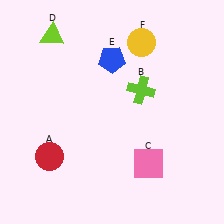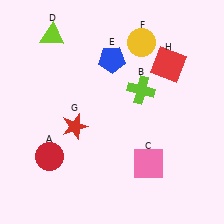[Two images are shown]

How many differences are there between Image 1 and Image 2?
There are 2 differences between the two images.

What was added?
A red star (G), a red square (H) were added in Image 2.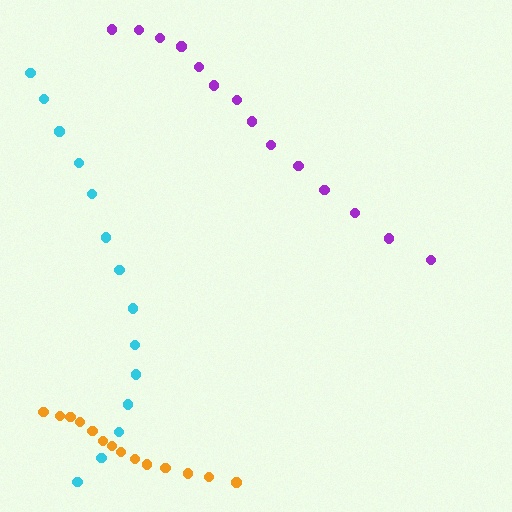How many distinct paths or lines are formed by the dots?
There are 3 distinct paths.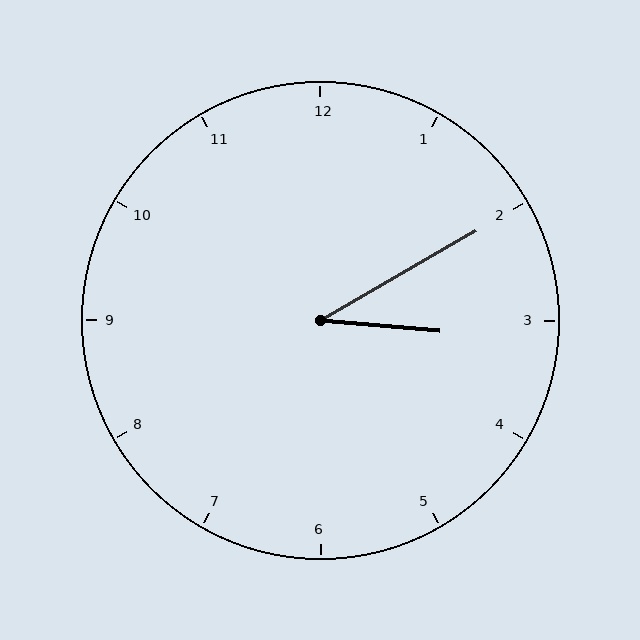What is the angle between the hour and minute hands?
Approximately 35 degrees.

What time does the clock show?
3:10.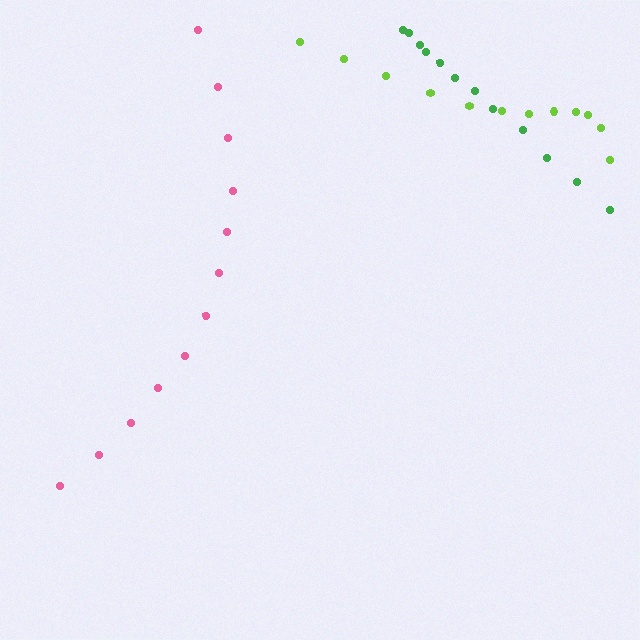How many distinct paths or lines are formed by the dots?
There are 3 distinct paths.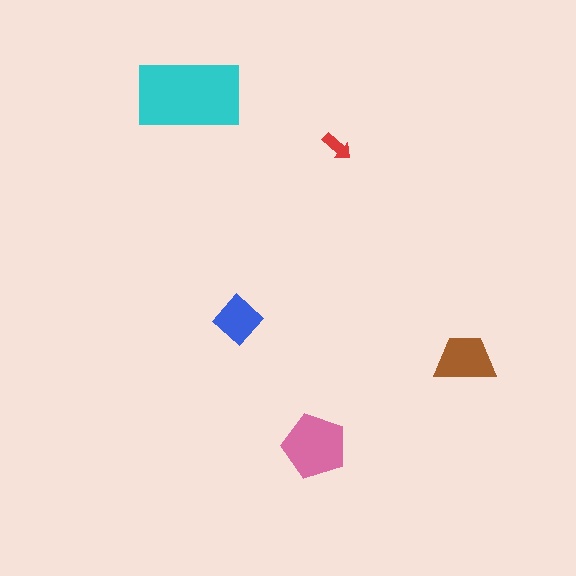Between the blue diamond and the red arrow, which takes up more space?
The blue diamond.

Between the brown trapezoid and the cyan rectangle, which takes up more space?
The cyan rectangle.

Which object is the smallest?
The red arrow.